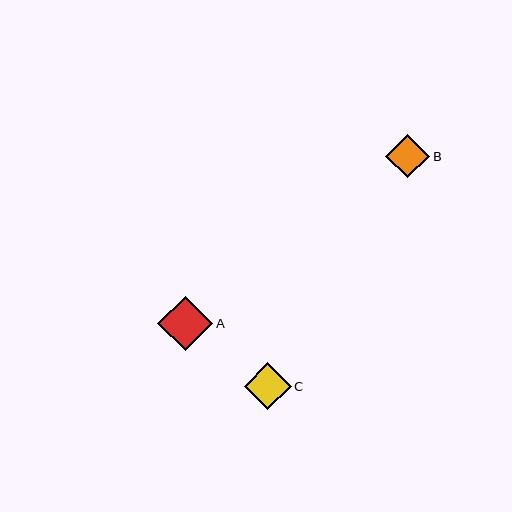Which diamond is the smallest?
Diamond B is the smallest with a size of approximately 44 pixels.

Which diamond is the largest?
Diamond A is the largest with a size of approximately 55 pixels.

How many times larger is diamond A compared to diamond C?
Diamond A is approximately 1.2 times the size of diamond C.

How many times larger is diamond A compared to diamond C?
Diamond A is approximately 1.2 times the size of diamond C.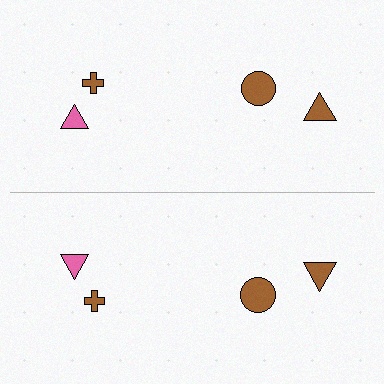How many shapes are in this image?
There are 8 shapes in this image.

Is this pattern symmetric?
Yes, this pattern has bilateral (reflection) symmetry.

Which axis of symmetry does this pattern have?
The pattern has a horizontal axis of symmetry running through the center of the image.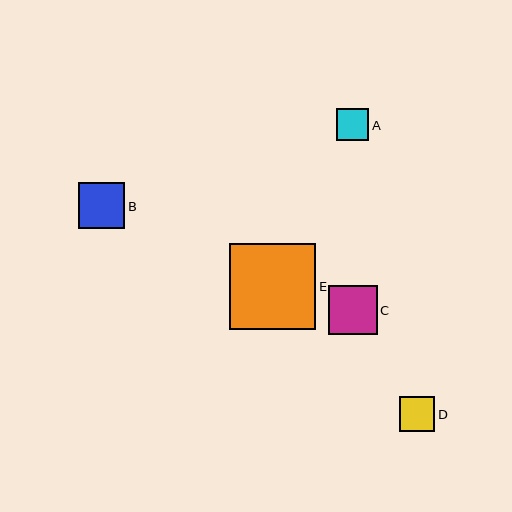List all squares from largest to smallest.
From largest to smallest: E, C, B, D, A.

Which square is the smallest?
Square A is the smallest with a size of approximately 32 pixels.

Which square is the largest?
Square E is the largest with a size of approximately 86 pixels.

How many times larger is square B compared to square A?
Square B is approximately 1.5 times the size of square A.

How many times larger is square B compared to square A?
Square B is approximately 1.5 times the size of square A.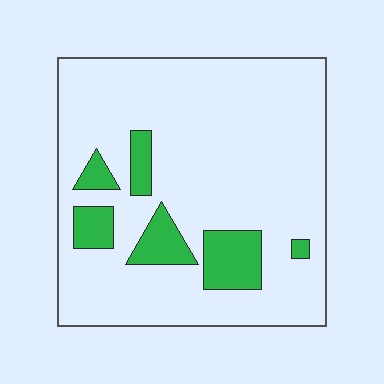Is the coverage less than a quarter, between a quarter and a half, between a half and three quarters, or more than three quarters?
Less than a quarter.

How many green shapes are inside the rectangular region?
6.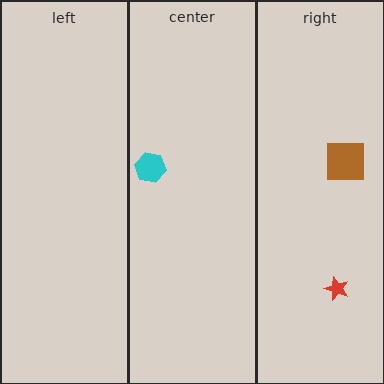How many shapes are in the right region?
2.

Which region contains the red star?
The right region.